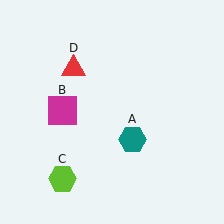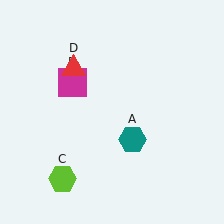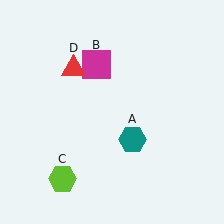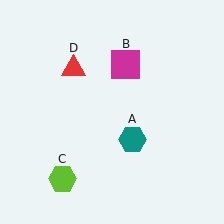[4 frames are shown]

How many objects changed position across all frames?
1 object changed position: magenta square (object B).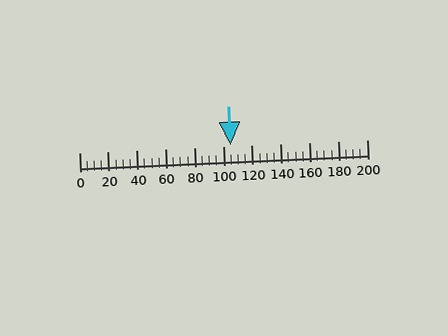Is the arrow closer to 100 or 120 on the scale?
The arrow is closer to 100.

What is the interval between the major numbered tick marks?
The major tick marks are spaced 20 units apart.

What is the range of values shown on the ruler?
The ruler shows values from 0 to 200.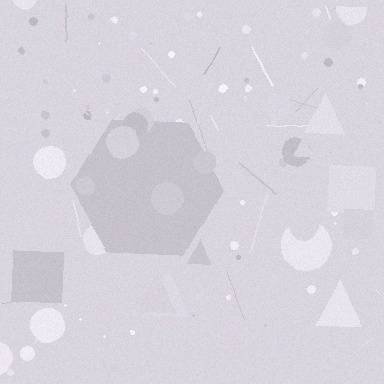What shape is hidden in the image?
A hexagon is hidden in the image.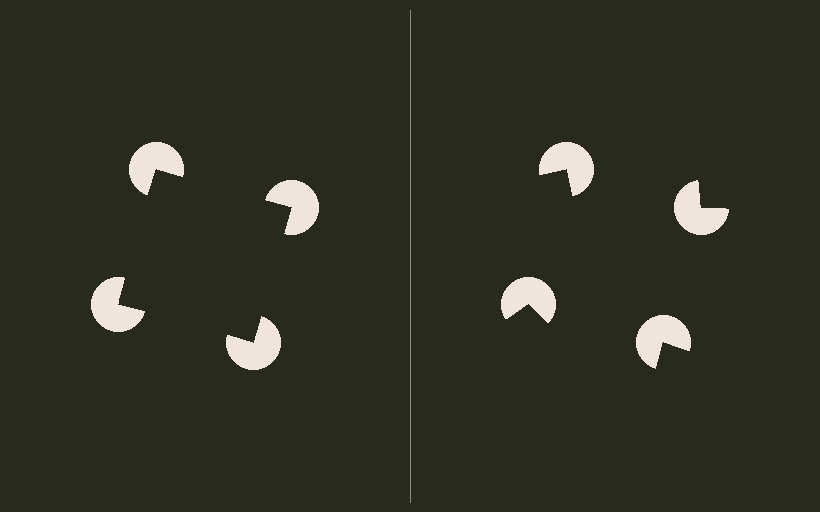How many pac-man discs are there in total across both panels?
8 — 4 on each side.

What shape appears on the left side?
An illusory square.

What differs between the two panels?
The pac-man discs are positioned identically on both sides; only the wedge orientations differ. On the left they align to a square; on the right they are misaligned.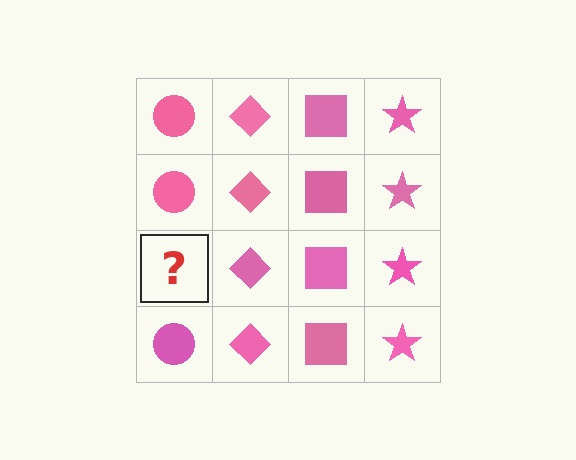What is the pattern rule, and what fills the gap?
The rule is that each column has a consistent shape. The gap should be filled with a pink circle.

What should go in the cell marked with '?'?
The missing cell should contain a pink circle.